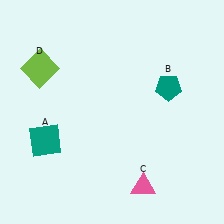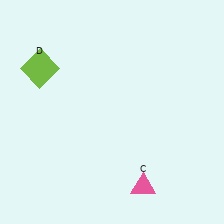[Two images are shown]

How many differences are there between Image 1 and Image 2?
There are 2 differences between the two images.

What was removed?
The teal square (A), the teal pentagon (B) were removed in Image 2.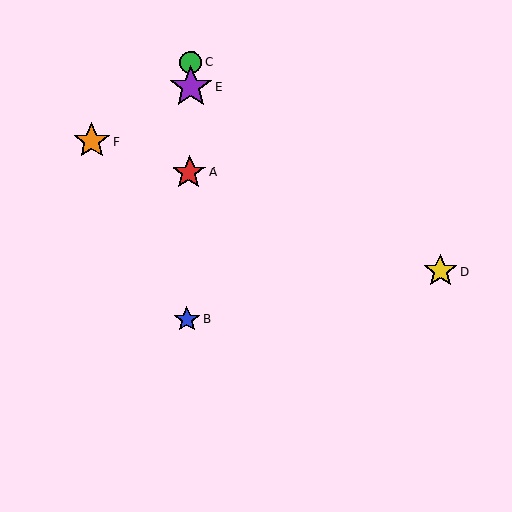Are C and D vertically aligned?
No, C is at x≈191 and D is at x≈440.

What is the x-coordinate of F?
Object F is at x≈92.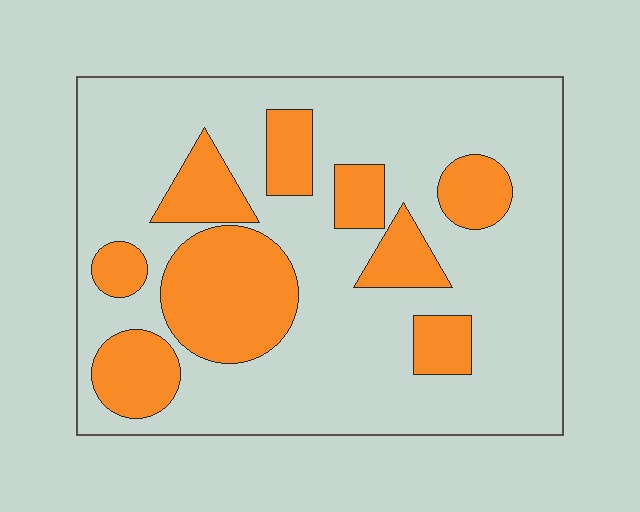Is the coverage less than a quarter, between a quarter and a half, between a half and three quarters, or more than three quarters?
Between a quarter and a half.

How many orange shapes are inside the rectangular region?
9.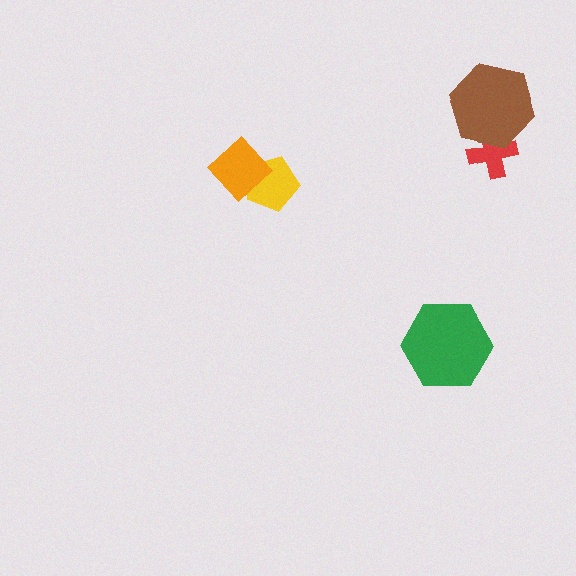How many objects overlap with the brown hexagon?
1 object overlaps with the brown hexagon.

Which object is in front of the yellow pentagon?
The orange diamond is in front of the yellow pentagon.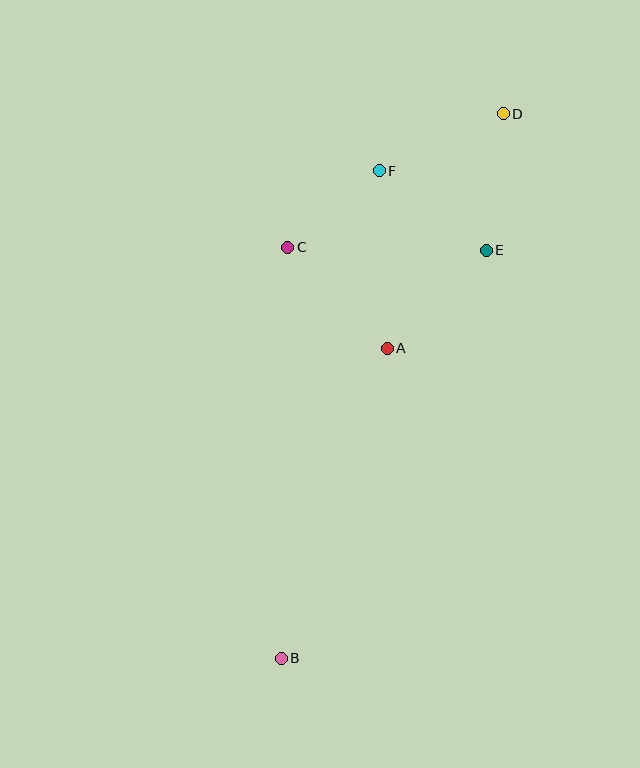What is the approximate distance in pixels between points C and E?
The distance between C and E is approximately 199 pixels.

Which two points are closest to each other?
Points C and F are closest to each other.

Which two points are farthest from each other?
Points B and D are farthest from each other.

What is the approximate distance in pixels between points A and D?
The distance between A and D is approximately 262 pixels.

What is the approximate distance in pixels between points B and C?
The distance between B and C is approximately 411 pixels.